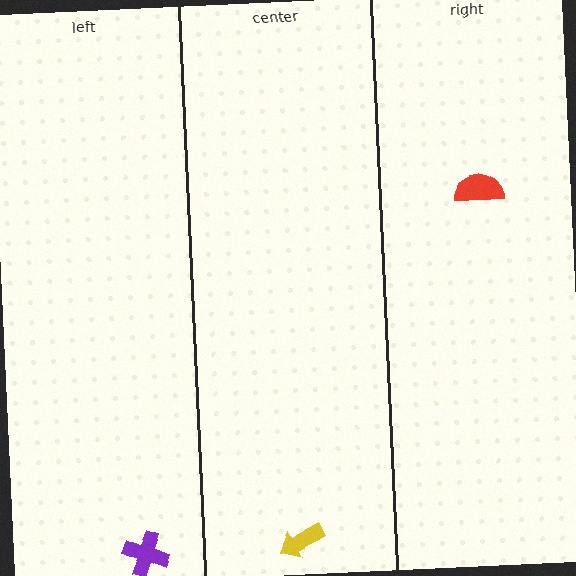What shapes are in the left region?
The purple cross.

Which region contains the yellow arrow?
The center region.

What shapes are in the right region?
The red semicircle.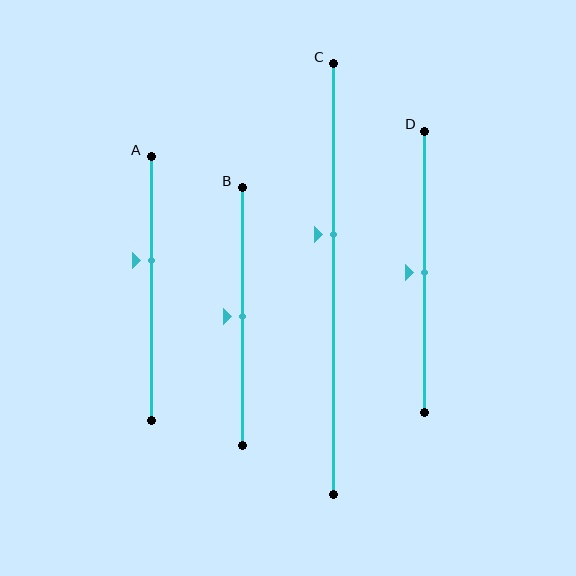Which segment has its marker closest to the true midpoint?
Segment B has its marker closest to the true midpoint.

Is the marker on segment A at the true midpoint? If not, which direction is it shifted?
No, the marker on segment A is shifted upward by about 11% of the segment length.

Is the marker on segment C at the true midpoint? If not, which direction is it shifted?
No, the marker on segment C is shifted upward by about 10% of the segment length.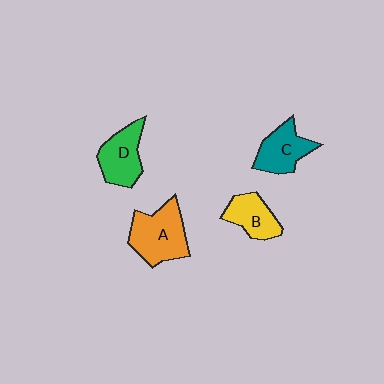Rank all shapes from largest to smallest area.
From largest to smallest: A (orange), D (green), C (teal), B (yellow).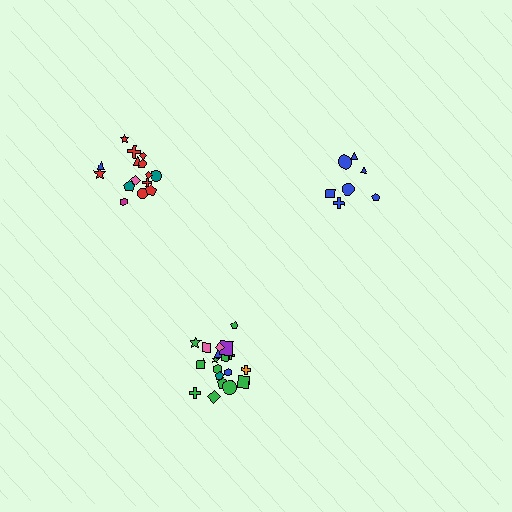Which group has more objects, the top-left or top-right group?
The top-left group.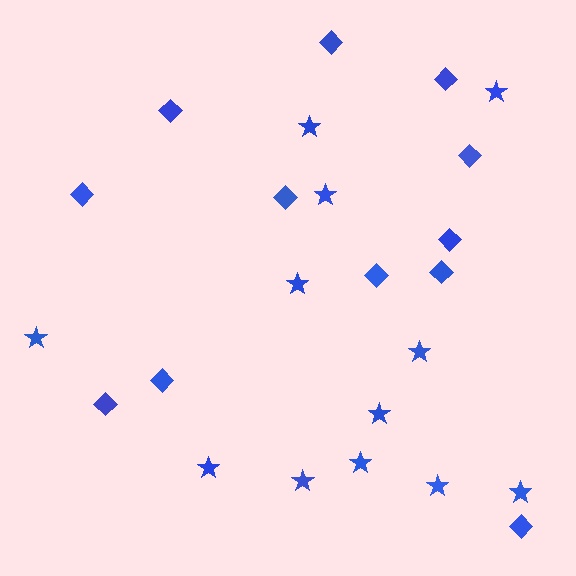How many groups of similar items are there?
There are 2 groups: one group of diamonds (12) and one group of stars (12).